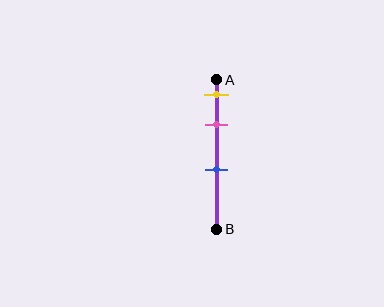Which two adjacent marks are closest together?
The yellow and pink marks are the closest adjacent pair.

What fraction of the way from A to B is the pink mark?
The pink mark is approximately 30% (0.3) of the way from A to B.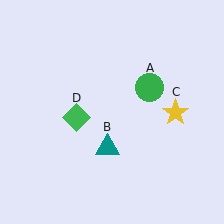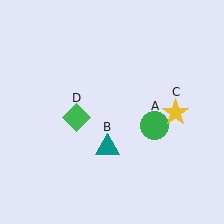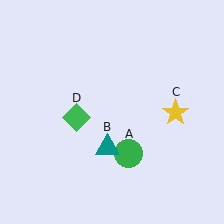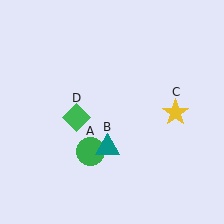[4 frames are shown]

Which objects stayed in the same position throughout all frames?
Teal triangle (object B) and yellow star (object C) and green diamond (object D) remained stationary.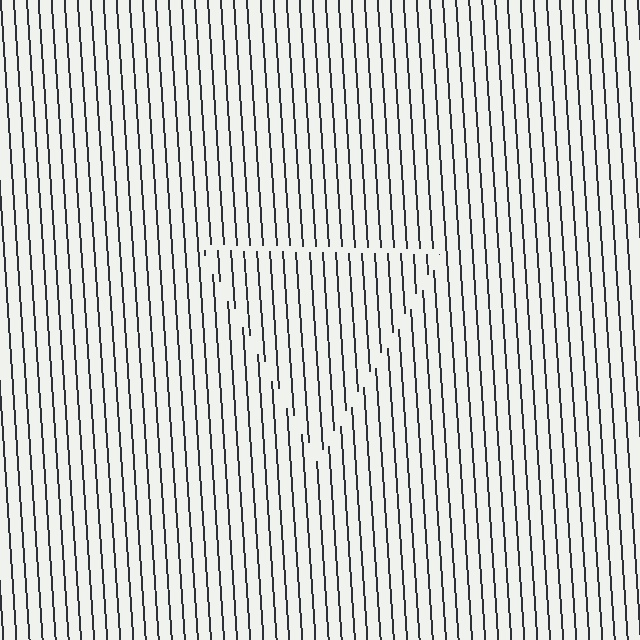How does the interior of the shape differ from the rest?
The interior of the shape contains the same grating, shifted by half a period — the contour is defined by the phase discontinuity where line-ends from the inner and outer gratings abut.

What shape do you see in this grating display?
An illusory triangle. The interior of the shape contains the same grating, shifted by half a period — the contour is defined by the phase discontinuity where line-ends from the inner and outer gratings abut.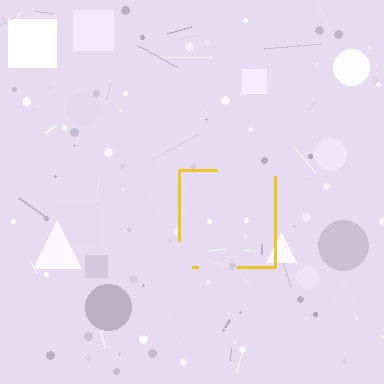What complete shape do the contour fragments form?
The contour fragments form a square.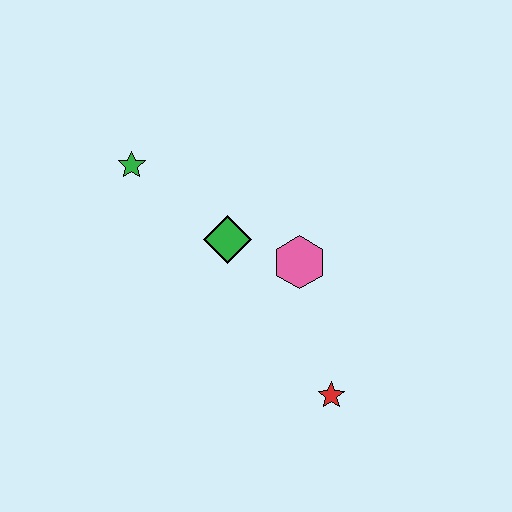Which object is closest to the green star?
The green diamond is closest to the green star.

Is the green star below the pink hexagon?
No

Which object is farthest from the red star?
The green star is farthest from the red star.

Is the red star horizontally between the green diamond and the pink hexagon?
No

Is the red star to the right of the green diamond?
Yes